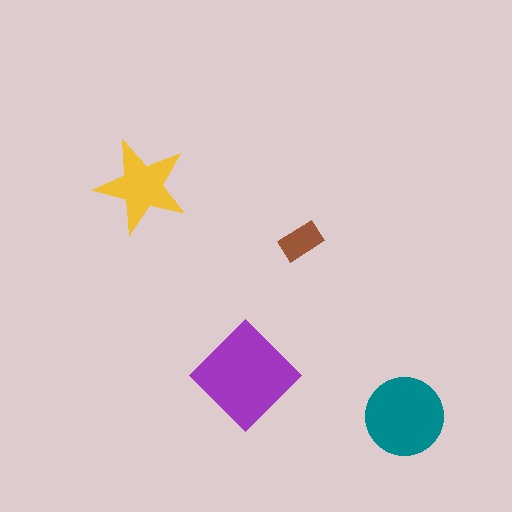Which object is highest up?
The yellow star is topmost.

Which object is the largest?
The purple diamond.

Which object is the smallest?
The brown rectangle.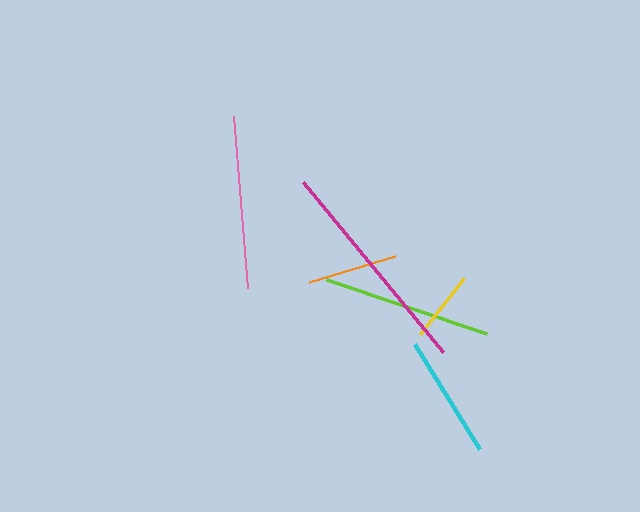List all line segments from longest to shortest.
From longest to shortest: magenta, pink, lime, cyan, orange, yellow.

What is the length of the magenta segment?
The magenta segment is approximately 220 pixels long.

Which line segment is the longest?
The magenta line is the longest at approximately 220 pixels.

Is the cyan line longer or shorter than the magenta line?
The magenta line is longer than the cyan line.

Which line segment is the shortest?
The yellow line is the shortest at approximately 71 pixels.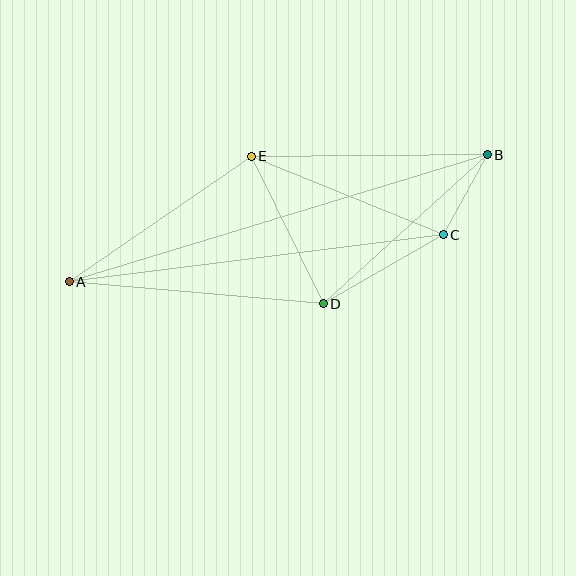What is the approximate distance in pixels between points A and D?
The distance between A and D is approximately 255 pixels.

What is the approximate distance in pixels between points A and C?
The distance between A and C is approximately 377 pixels.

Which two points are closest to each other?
Points B and C are closest to each other.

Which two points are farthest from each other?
Points A and B are farthest from each other.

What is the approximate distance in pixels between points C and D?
The distance between C and D is approximately 139 pixels.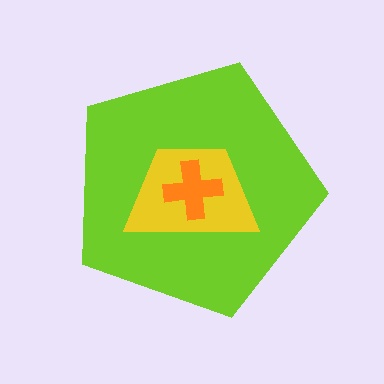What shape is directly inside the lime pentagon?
The yellow trapezoid.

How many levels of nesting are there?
3.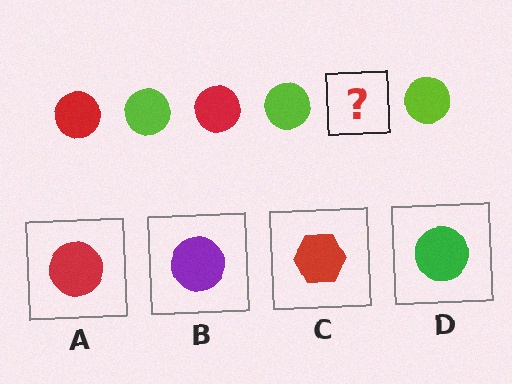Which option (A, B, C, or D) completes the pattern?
A.